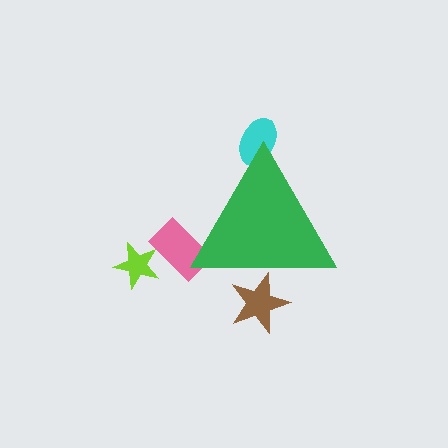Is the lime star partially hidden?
No, the lime star is fully visible.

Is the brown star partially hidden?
Yes, the brown star is partially hidden behind the green triangle.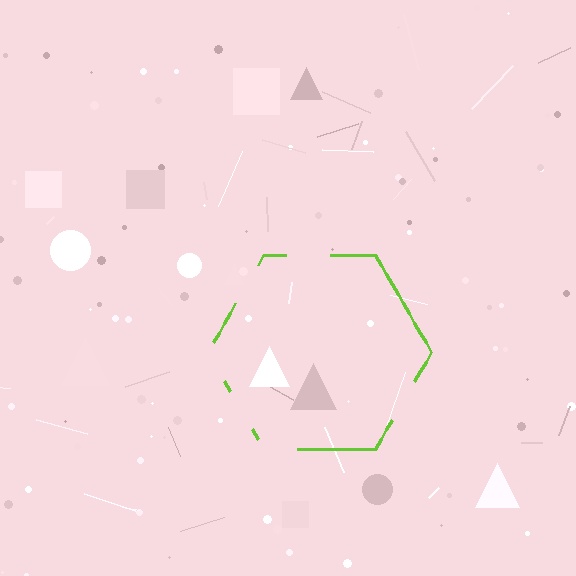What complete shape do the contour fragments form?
The contour fragments form a hexagon.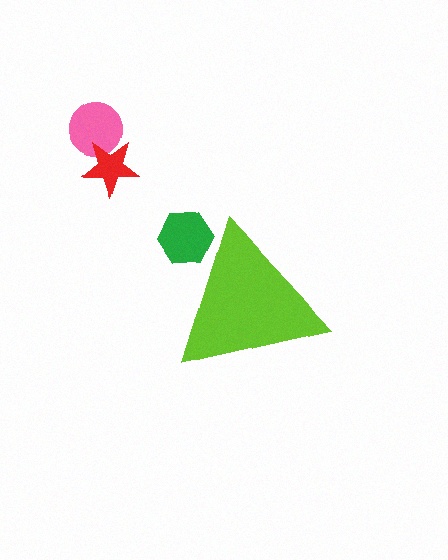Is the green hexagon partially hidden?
Yes, the green hexagon is partially hidden behind the lime triangle.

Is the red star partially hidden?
No, the red star is fully visible.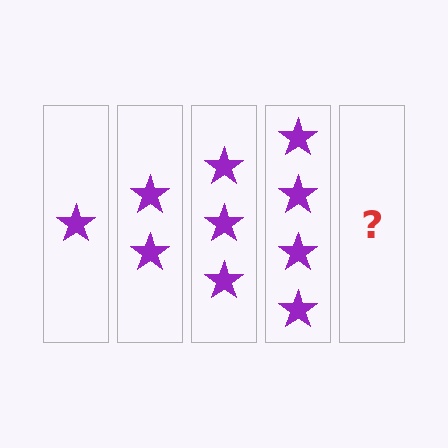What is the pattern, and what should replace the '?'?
The pattern is that each step adds one more star. The '?' should be 5 stars.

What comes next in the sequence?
The next element should be 5 stars.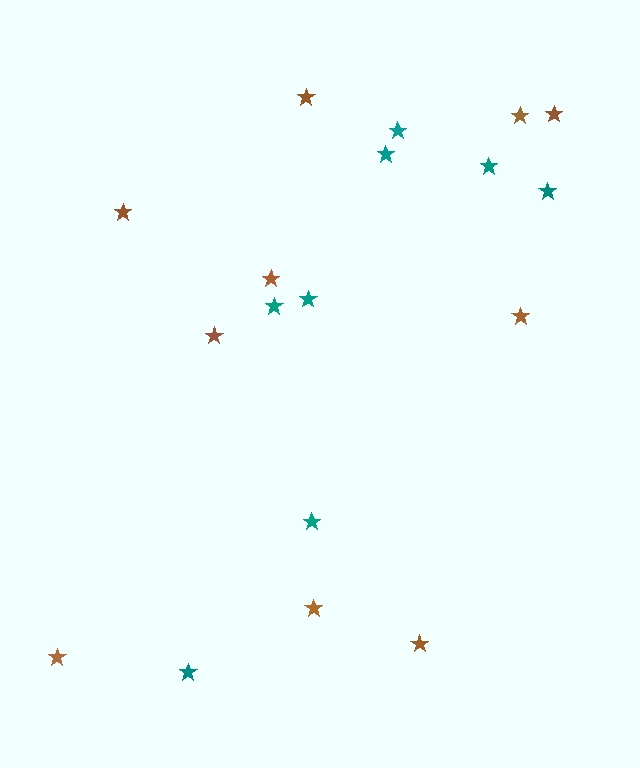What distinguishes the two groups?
There are 2 groups: one group of brown stars (10) and one group of teal stars (8).